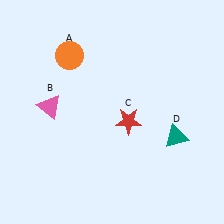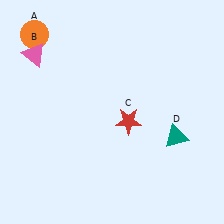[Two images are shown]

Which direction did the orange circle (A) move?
The orange circle (A) moved left.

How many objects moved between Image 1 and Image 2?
2 objects moved between the two images.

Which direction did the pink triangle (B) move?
The pink triangle (B) moved up.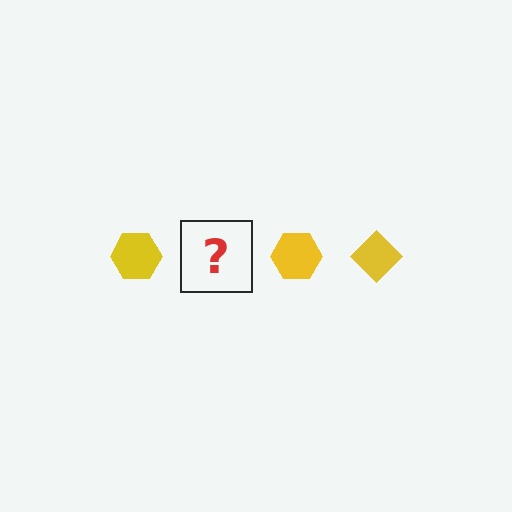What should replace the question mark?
The question mark should be replaced with a yellow diamond.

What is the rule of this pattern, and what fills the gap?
The rule is that the pattern cycles through hexagon, diamond shapes in yellow. The gap should be filled with a yellow diamond.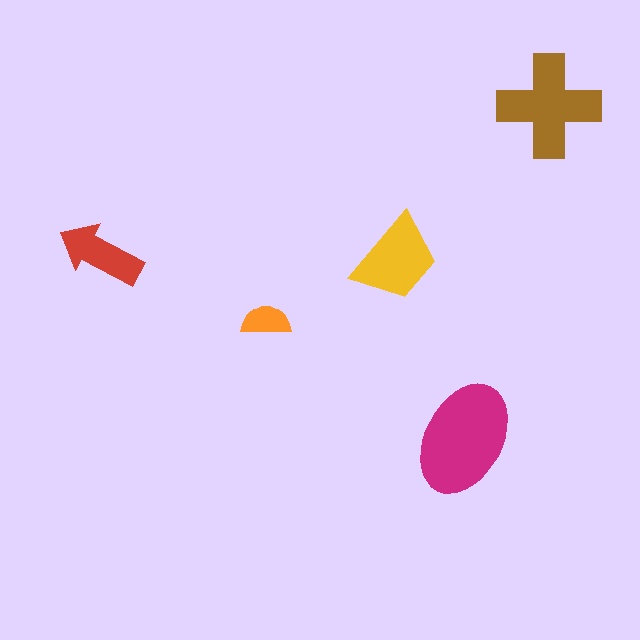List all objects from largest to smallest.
The magenta ellipse, the brown cross, the yellow trapezoid, the red arrow, the orange semicircle.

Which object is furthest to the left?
The red arrow is leftmost.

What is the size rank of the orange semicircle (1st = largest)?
5th.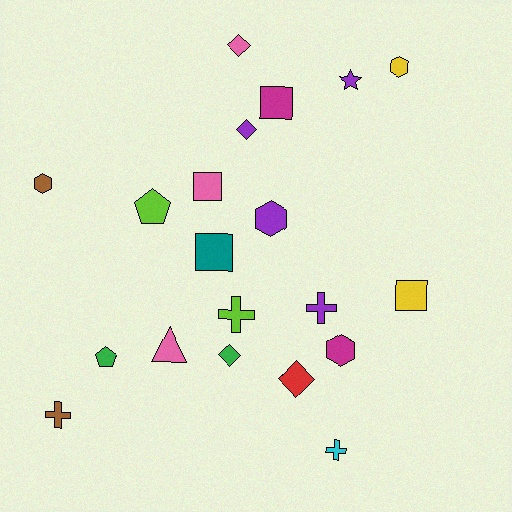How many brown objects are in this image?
There are 2 brown objects.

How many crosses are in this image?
There are 4 crosses.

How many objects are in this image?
There are 20 objects.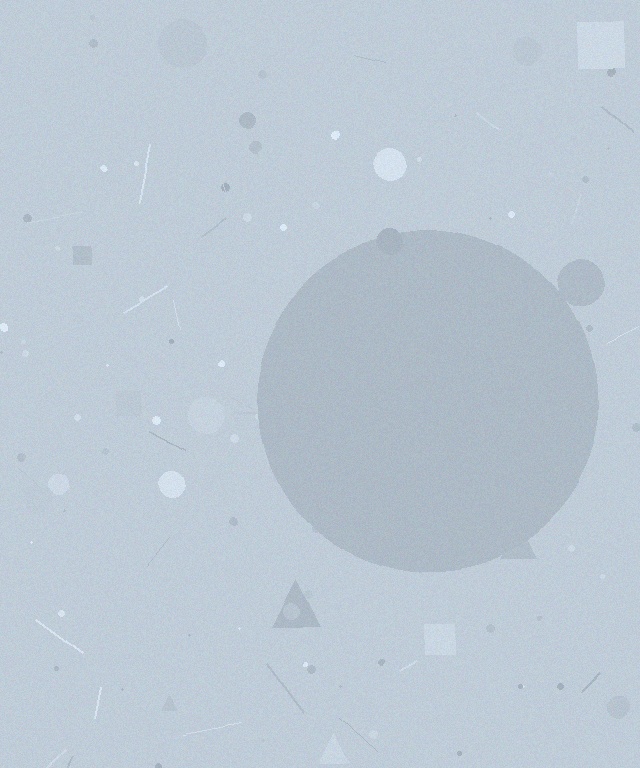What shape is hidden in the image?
A circle is hidden in the image.